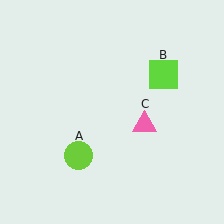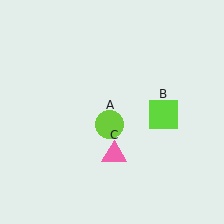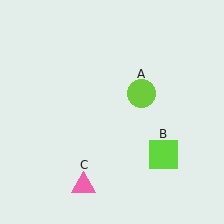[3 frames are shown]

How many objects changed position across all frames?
3 objects changed position: lime circle (object A), lime square (object B), pink triangle (object C).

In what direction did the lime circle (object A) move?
The lime circle (object A) moved up and to the right.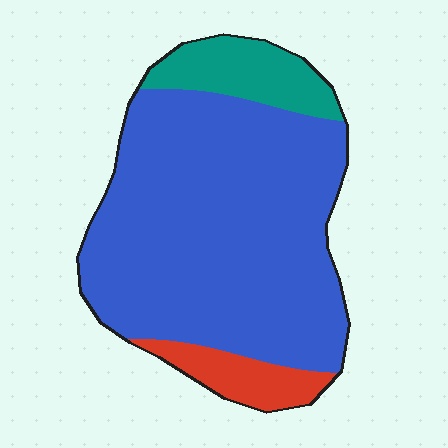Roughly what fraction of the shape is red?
Red takes up less than a quarter of the shape.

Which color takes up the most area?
Blue, at roughly 80%.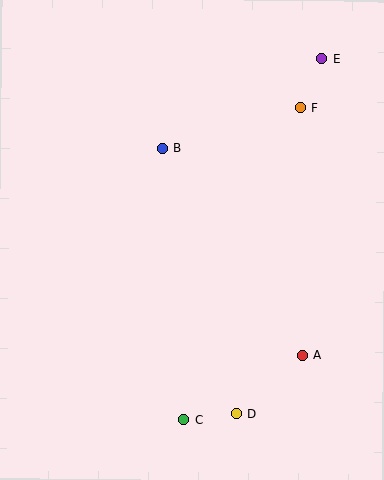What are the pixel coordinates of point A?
Point A is at (302, 355).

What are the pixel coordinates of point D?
Point D is at (237, 414).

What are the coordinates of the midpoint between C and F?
The midpoint between C and F is at (242, 264).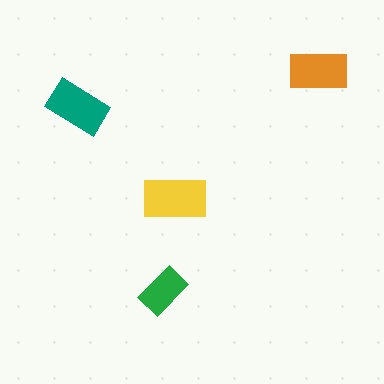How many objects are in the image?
There are 4 objects in the image.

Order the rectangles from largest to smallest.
the yellow one, the teal one, the orange one, the green one.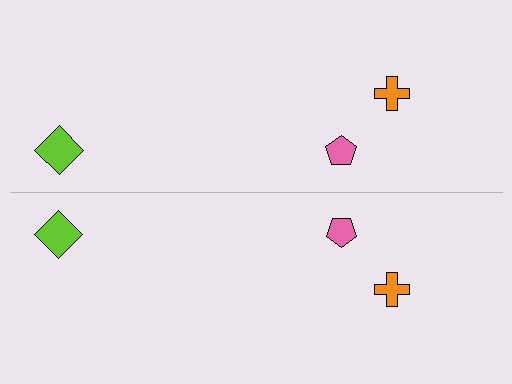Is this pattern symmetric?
Yes, this pattern has bilateral (reflection) symmetry.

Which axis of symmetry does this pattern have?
The pattern has a horizontal axis of symmetry running through the center of the image.